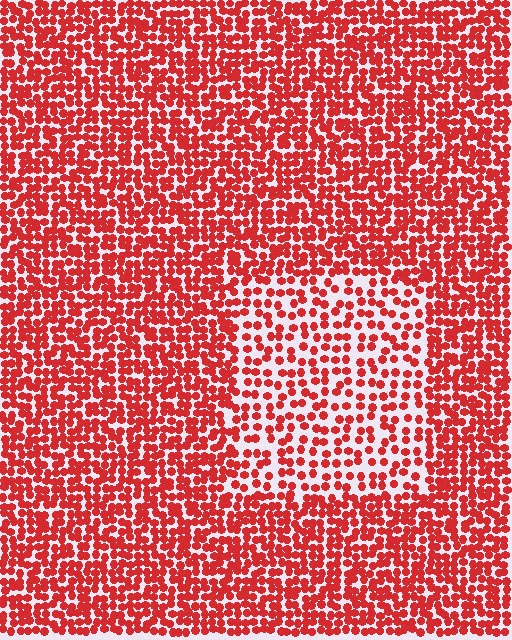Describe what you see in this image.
The image contains small red elements arranged at two different densities. A rectangle-shaped region is visible where the elements are less densely packed than the surrounding area.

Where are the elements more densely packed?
The elements are more densely packed outside the rectangle boundary.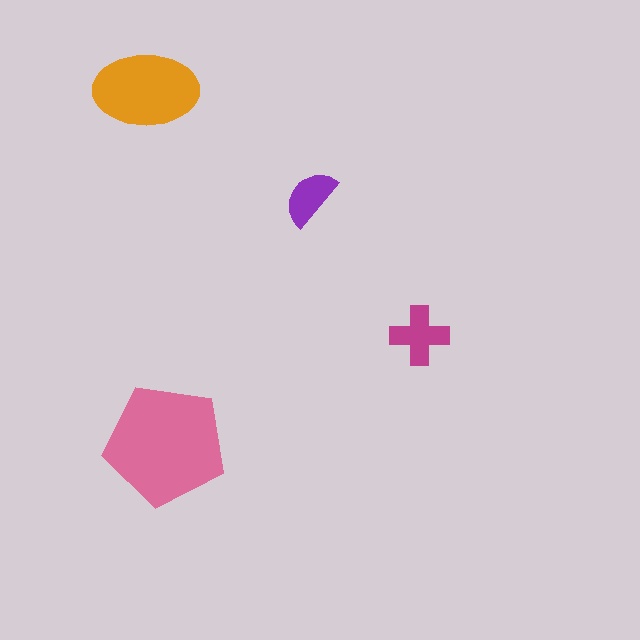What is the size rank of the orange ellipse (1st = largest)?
2nd.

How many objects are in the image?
There are 4 objects in the image.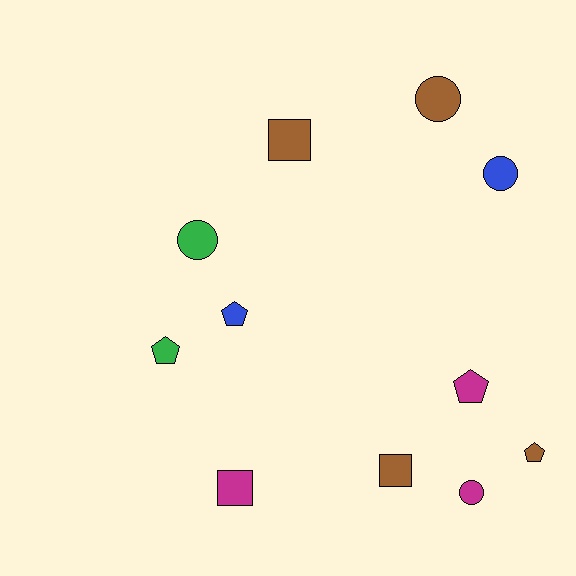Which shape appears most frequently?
Pentagon, with 4 objects.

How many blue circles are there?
There is 1 blue circle.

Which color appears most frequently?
Brown, with 4 objects.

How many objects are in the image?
There are 11 objects.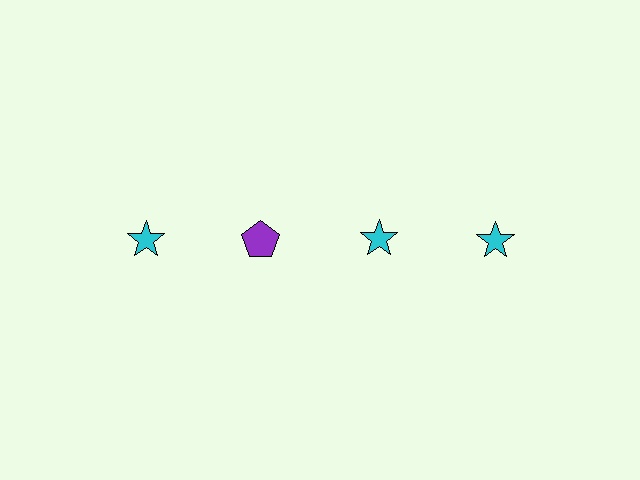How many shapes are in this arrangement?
There are 4 shapes arranged in a grid pattern.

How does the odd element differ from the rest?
It differs in both color (purple instead of cyan) and shape (pentagon instead of star).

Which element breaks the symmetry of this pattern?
The purple pentagon in the top row, second from left column breaks the symmetry. All other shapes are cyan stars.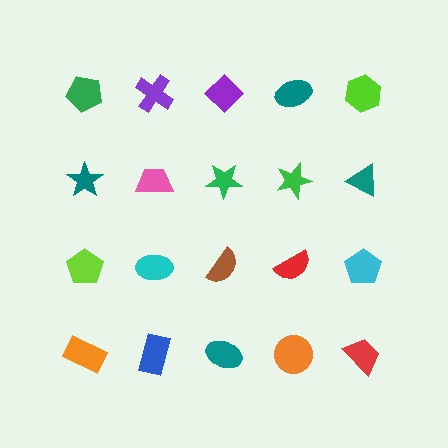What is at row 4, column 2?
A blue rectangle.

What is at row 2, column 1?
A teal star.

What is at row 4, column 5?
A red trapezoid.